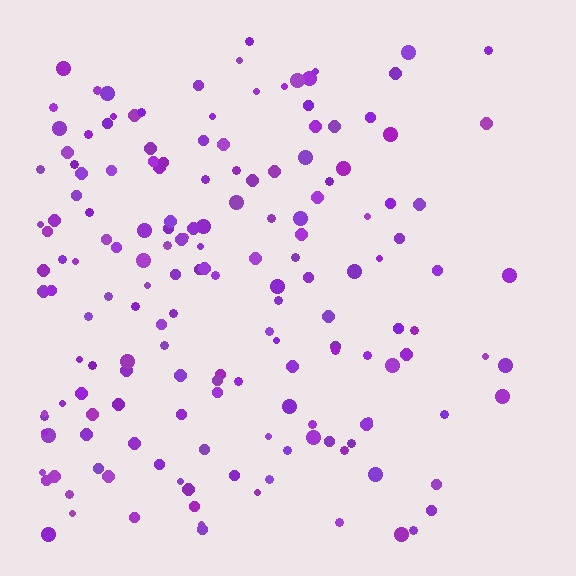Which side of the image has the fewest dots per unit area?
The right.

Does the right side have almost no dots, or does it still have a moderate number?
Still a moderate number, just noticeably fewer than the left.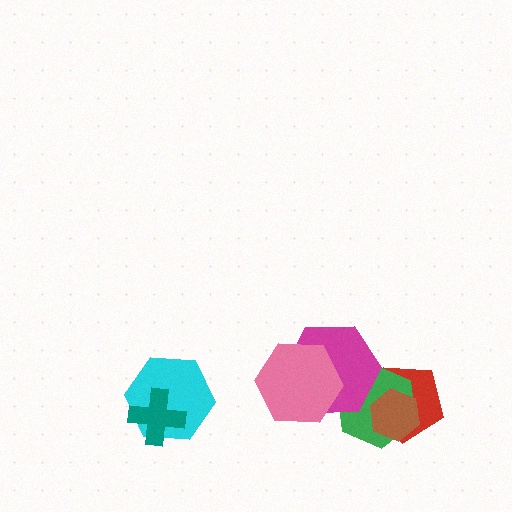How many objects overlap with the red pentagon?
3 objects overlap with the red pentagon.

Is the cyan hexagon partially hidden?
Yes, it is partially covered by another shape.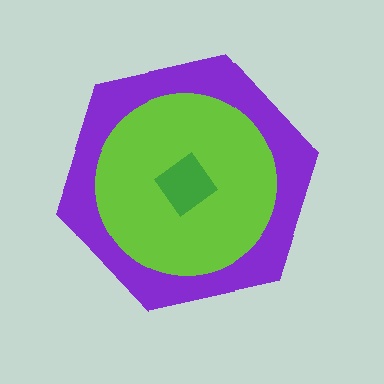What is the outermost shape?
The purple hexagon.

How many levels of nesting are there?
3.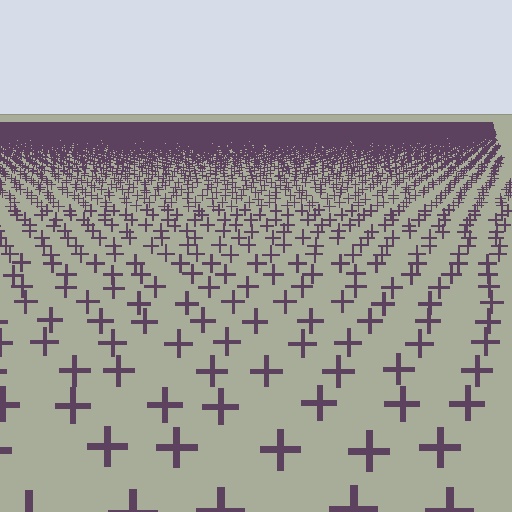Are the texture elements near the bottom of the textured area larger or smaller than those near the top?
Larger. Near the bottom, elements are closer to the viewer and appear at a bigger on-screen size.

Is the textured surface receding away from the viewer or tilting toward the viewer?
The surface is receding away from the viewer. Texture elements get smaller and denser toward the top.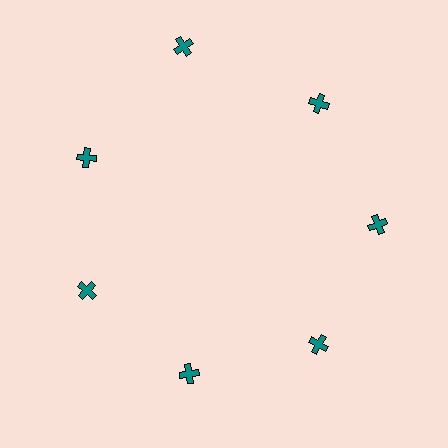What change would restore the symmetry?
The symmetry would be restored by moving it inward, back onto the ring so that all 7 crosses sit at equal angles and equal distance from the center.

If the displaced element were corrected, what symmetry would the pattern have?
It would have 7-fold rotational symmetry — the pattern would map onto itself every 51 degrees.